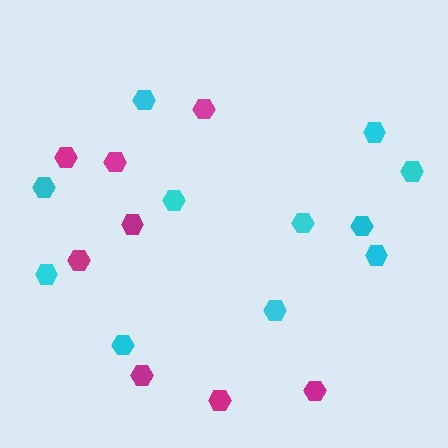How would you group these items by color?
There are 2 groups: one group of cyan hexagons (11) and one group of magenta hexagons (8).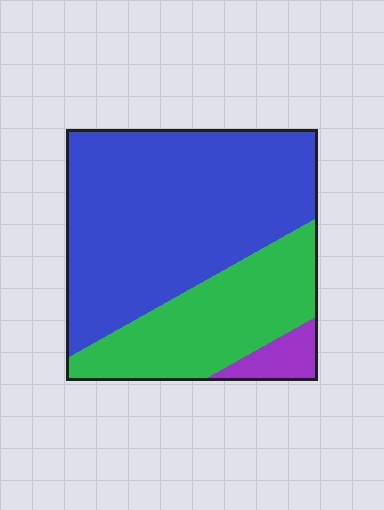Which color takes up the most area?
Blue, at roughly 65%.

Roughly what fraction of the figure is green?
Green covers roughly 30% of the figure.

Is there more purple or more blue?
Blue.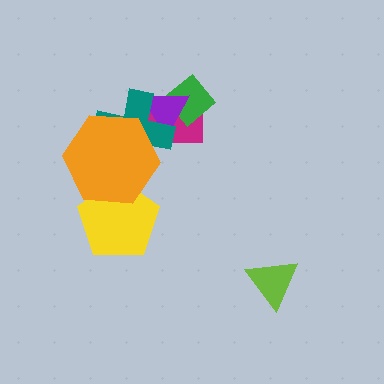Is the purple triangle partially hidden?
Yes, it is partially covered by another shape.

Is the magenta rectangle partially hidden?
Yes, it is partially covered by another shape.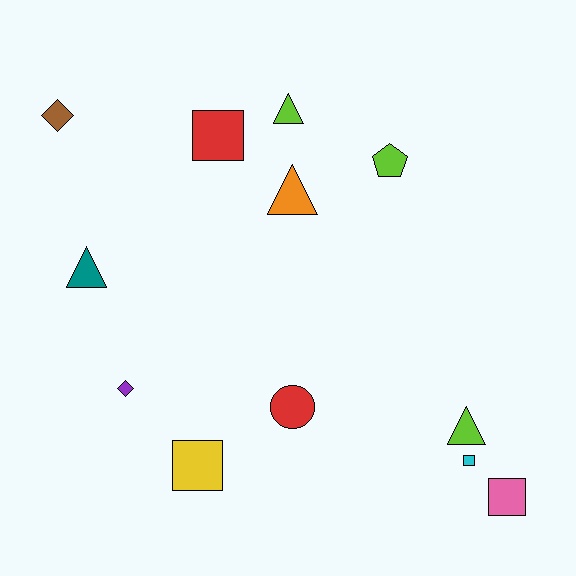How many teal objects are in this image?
There is 1 teal object.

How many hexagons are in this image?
There are no hexagons.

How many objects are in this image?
There are 12 objects.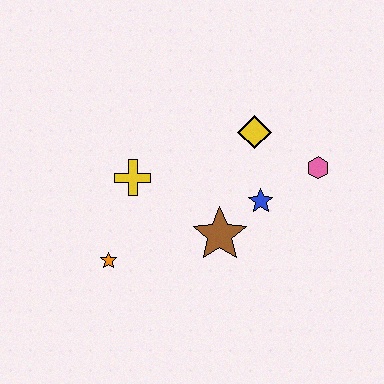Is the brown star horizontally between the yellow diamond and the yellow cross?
Yes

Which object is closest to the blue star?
The brown star is closest to the blue star.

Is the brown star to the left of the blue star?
Yes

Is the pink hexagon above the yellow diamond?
No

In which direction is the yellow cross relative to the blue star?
The yellow cross is to the left of the blue star.